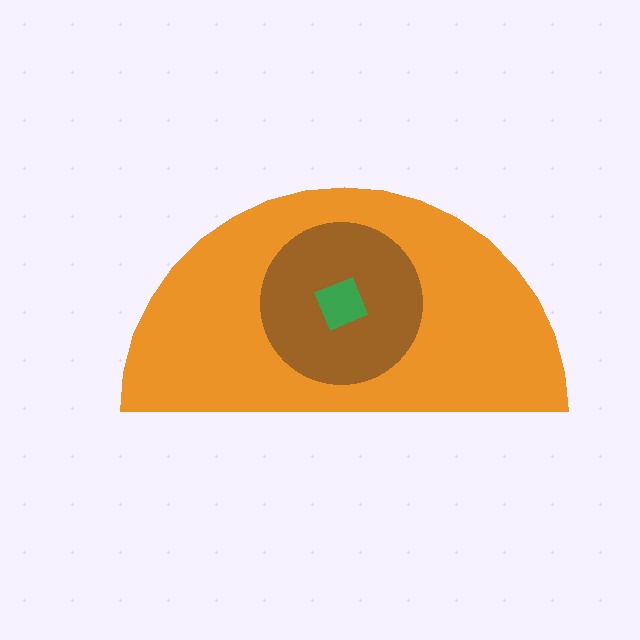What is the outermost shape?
The orange semicircle.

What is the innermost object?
The green square.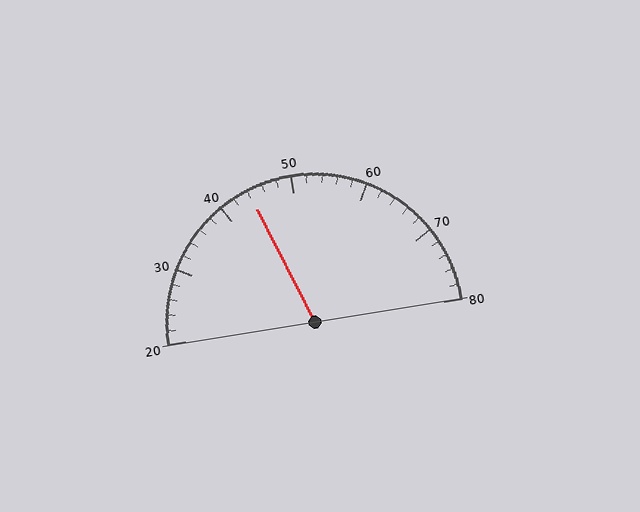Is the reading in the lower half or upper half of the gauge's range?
The reading is in the lower half of the range (20 to 80).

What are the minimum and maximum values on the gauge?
The gauge ranges from 20 to 80.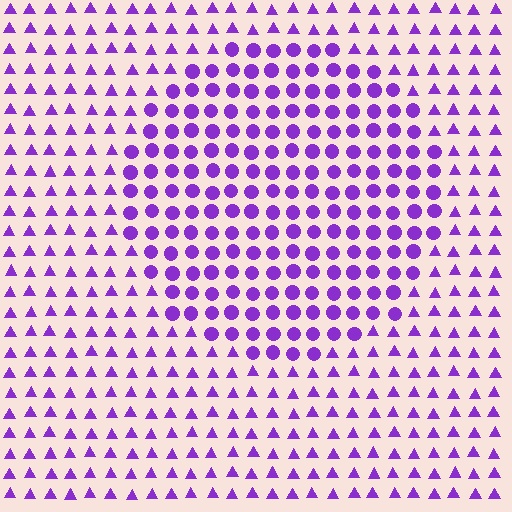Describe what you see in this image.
The image is filled with small purple elements arranged in a uniform grid. A circle-shaped region contains circles, while the surrounding area contains triangles. The boundary is defined purely by the change in element shape.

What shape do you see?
I see a circle.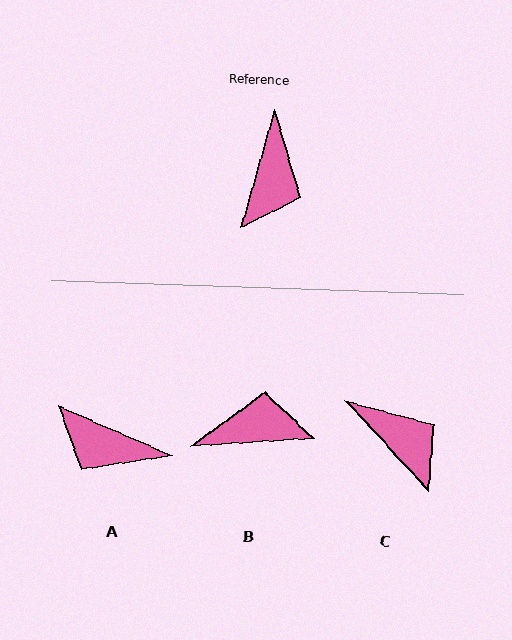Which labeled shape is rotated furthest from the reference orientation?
B, about 110 degrees away.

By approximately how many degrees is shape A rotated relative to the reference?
Approximately 97 degrees clockwise.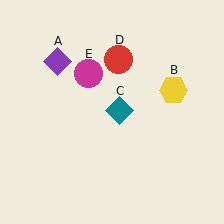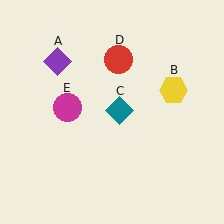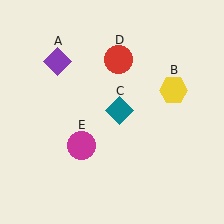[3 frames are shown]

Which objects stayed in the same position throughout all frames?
Purple diamond (object A) and yellow hexagon (object B) and teal diamond (object C) and red circle (object D) remained stationary.